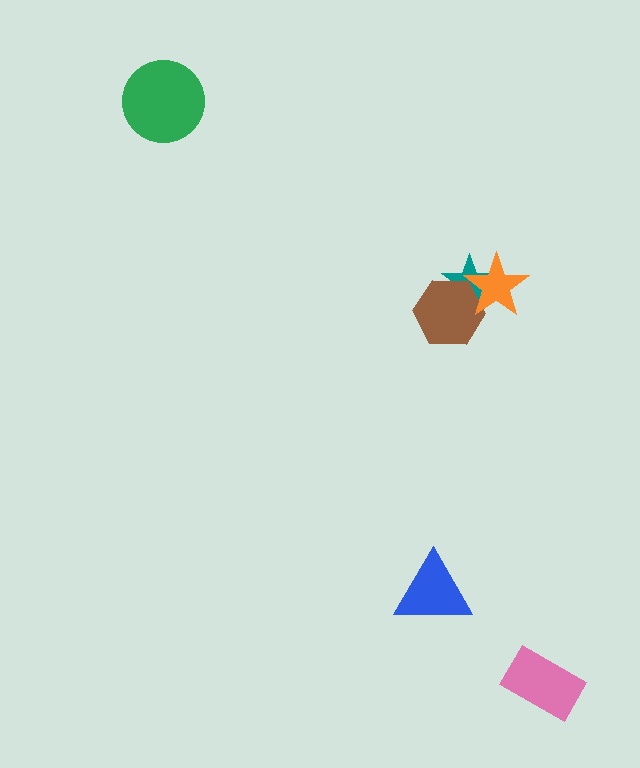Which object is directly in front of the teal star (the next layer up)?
The brown hexagon is directly in front of the teal star.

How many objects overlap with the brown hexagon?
2 objects overlap with the brown hexagon.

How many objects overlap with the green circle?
0 objects overlap with the green circle.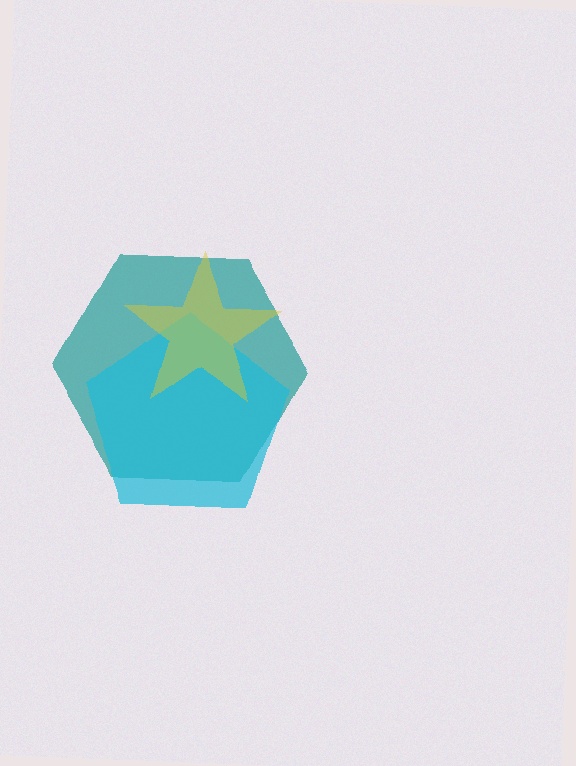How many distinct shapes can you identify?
There are 3 distinct shapes: a teal hexagon, a cyan pentagon, a yellow star.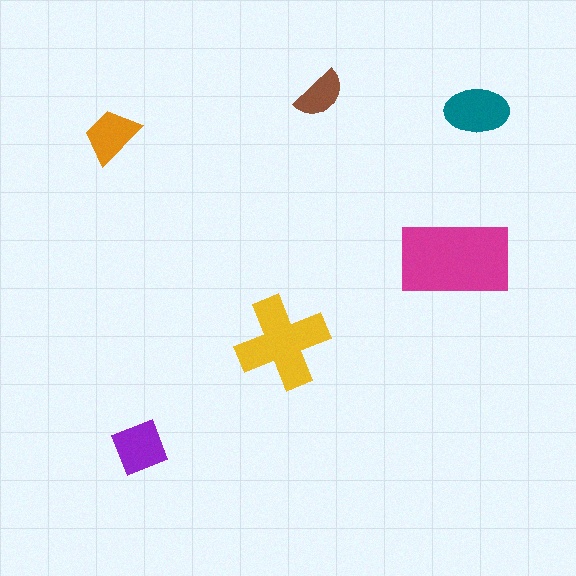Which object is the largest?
The magenta rectangle.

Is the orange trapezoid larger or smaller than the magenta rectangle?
Smaller.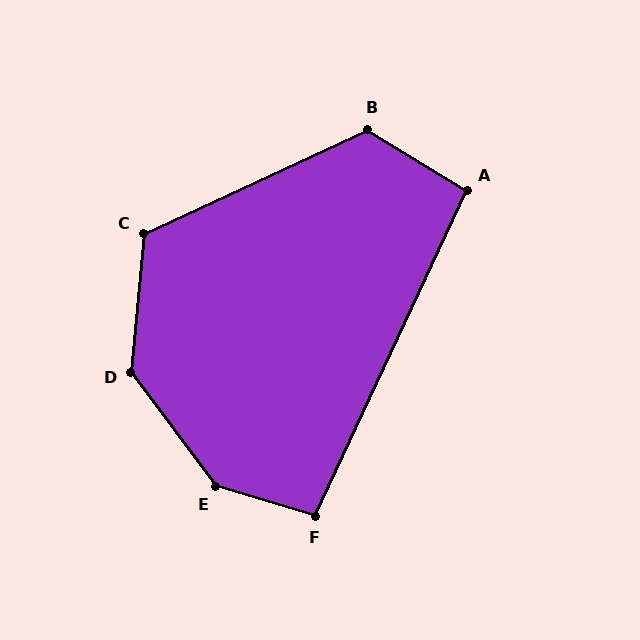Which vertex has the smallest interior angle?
A, at approximately 96 degrees.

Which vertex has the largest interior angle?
E, at approximately 143 degrees.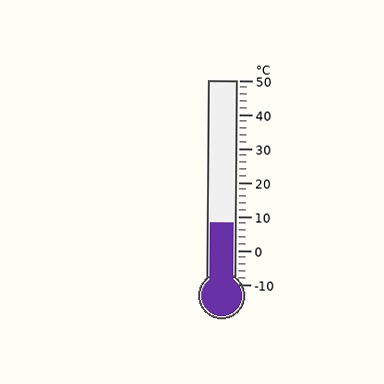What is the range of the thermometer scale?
The thermometer scale ranges from -10°C to 50°C.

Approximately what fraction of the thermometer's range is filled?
The thermometer is filled to approximately 30% of its range.